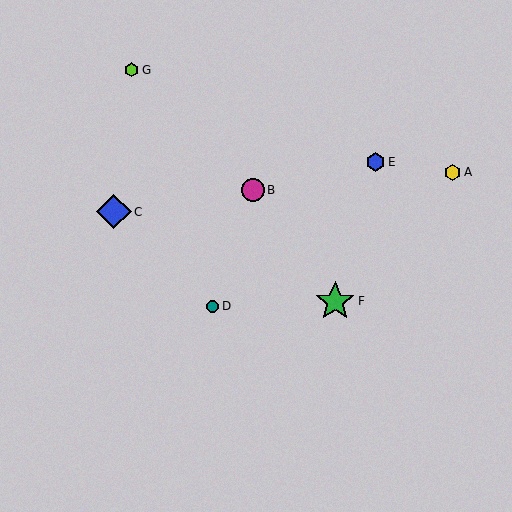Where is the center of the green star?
The center of the green star is at (335, 301).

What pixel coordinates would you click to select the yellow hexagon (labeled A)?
Click at (453, 172) to select the yellow hexagon A.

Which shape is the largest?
The green star (labeled F) is the largest.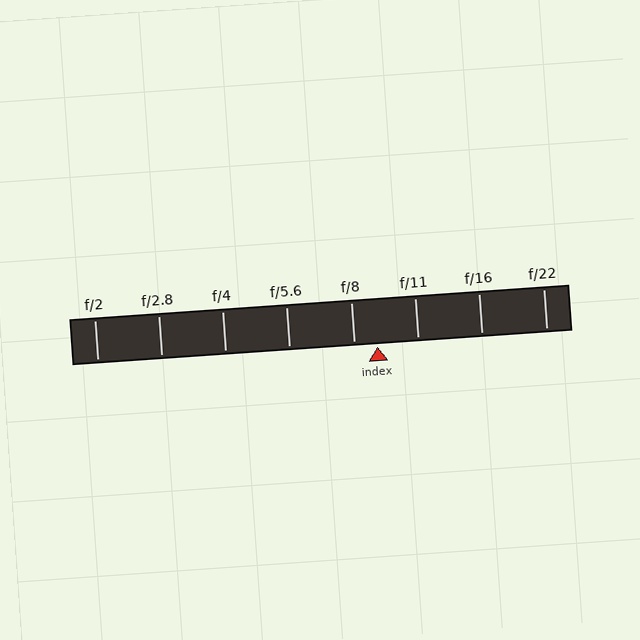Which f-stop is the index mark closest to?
The index mark is closest to f/8.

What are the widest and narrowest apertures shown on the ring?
The widest aperture shown is f/2 and the narrowest is f/22.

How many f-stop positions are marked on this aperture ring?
There are 8 f-stop positions marked.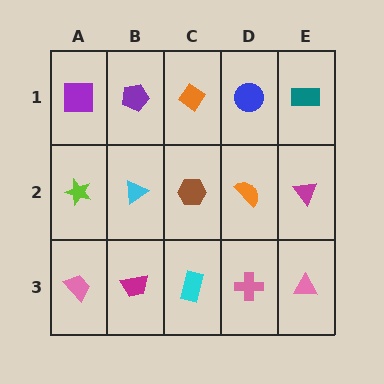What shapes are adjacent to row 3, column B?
A cyan triangle (row 2, column B), a pink trapezoid (row 3, column A), a cyan rectangle (row 3, column C).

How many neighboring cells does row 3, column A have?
2.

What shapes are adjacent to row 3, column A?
A lime star (row 2, column A), a magenta trapezoid (row 3, column B).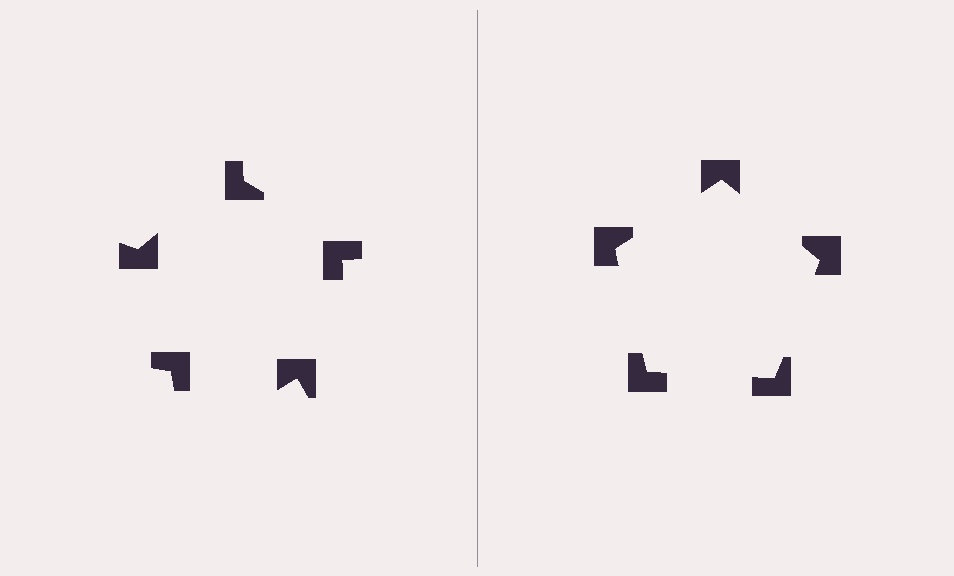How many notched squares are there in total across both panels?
10 — 5 on each side.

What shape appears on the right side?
An illusory pentagon.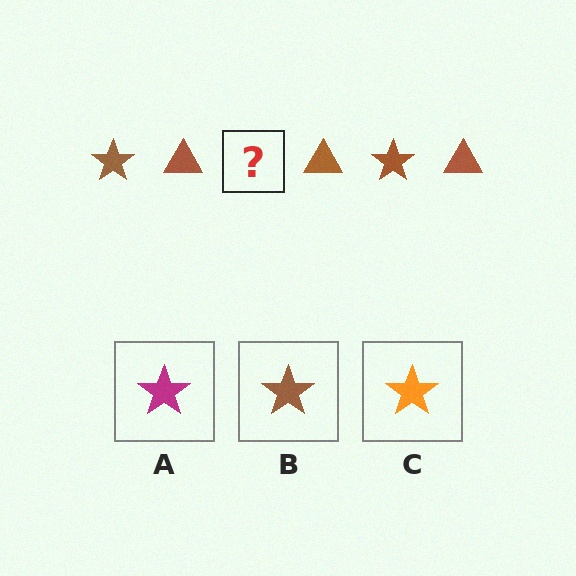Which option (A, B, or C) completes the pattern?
B.